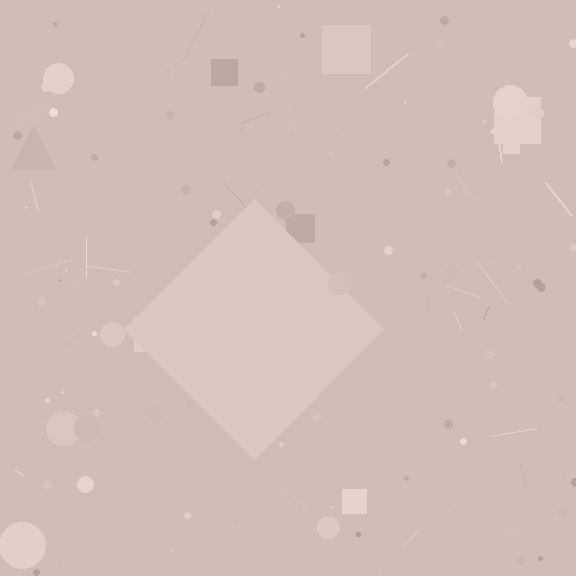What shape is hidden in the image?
A diamond is hidden in the image.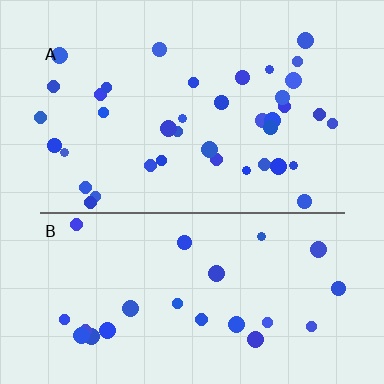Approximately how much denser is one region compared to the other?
Approximately 1.6× — region A over region B.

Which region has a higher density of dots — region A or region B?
A (the top).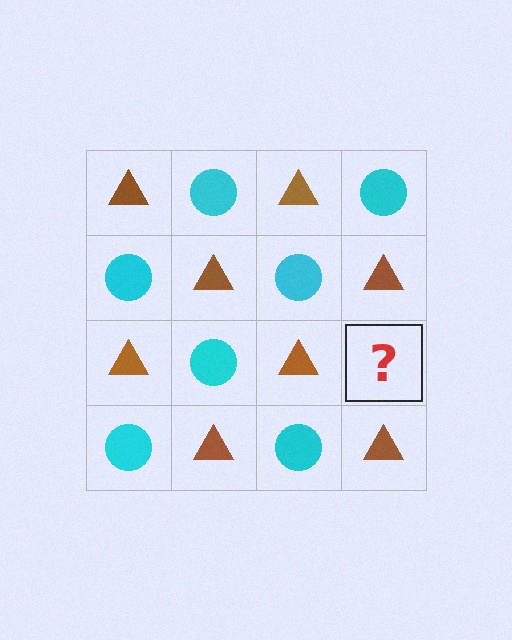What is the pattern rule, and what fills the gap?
The rule is that it alternates brown triangle and cyan circle in a checkerboard pattern. The gap should be filled with a cyan circle.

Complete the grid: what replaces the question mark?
The question mark should be replaced with a cyan circle.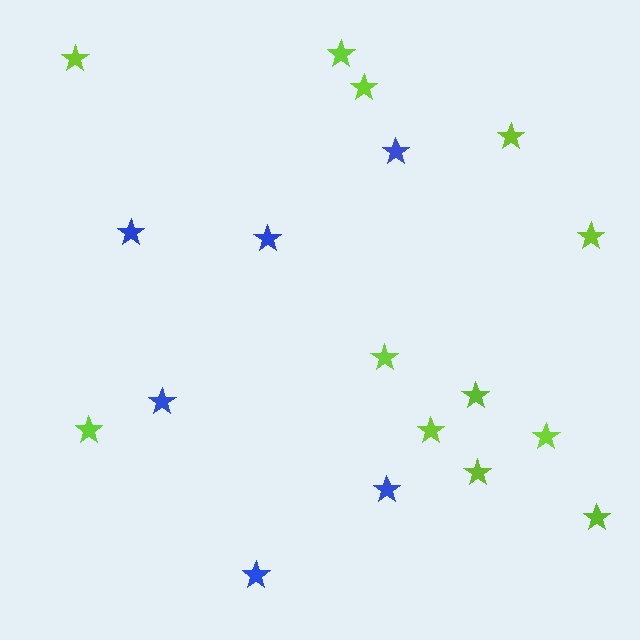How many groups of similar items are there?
There are 2 groups: one group of blue stars (6) and one group of lime stars (12).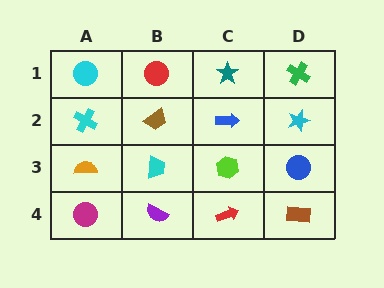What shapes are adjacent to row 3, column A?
A cyan cross (row 2, column A), a magenta circle (row 4, column A), a cyan trapezoid (row 3, column B).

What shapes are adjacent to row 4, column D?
A blue circle (row 3, column D), a red arrow (row 4, column C).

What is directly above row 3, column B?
A brown trapezoid.